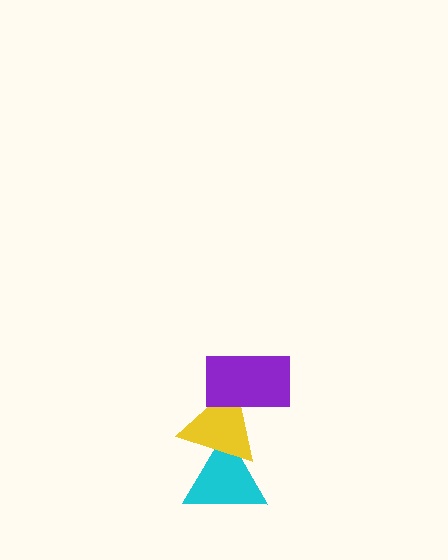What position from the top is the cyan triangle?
The cyan triangle is 3rd from the top.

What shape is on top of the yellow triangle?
The purple rectangle is on top of the yellow triangle.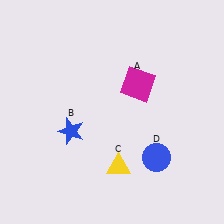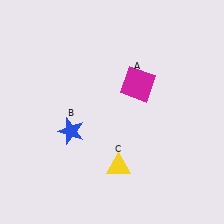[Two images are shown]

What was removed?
The blue circle (D) was removed in Image 2.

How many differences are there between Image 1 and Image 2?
There is 1 difference between the two images.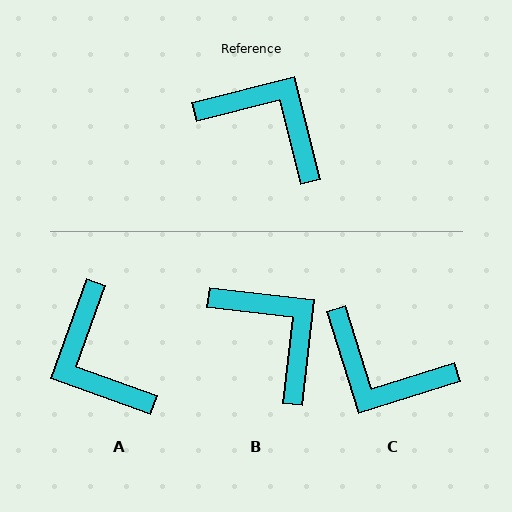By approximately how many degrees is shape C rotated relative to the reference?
Approximately 177 degrees clockwise.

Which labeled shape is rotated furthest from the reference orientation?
C, about 177 degrees away.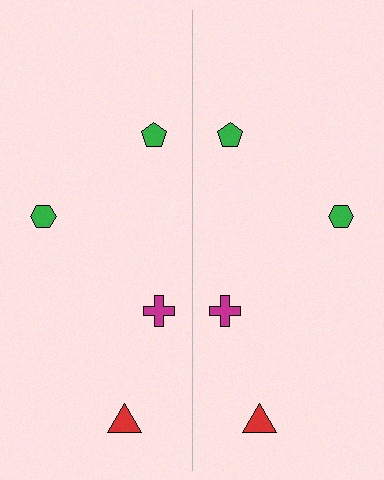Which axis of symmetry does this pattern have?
The pattern has a vertical axis of symmetry running through the center of the image.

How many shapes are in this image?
There are 8 shapes in this image.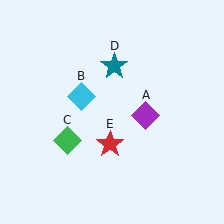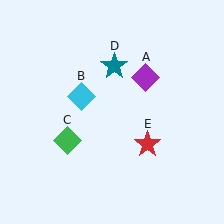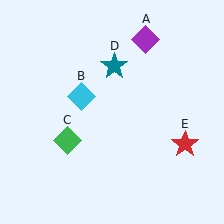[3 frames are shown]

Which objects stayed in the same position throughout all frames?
Cyan diamond (object B) and green diamond (object C) and teal star (object D) remained stationary.